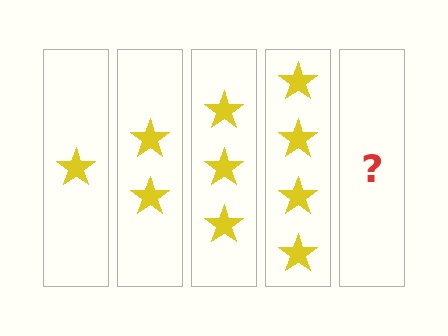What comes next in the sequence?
The next element should be 5 stars.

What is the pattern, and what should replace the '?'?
The pattern is that each step adds one more star. The '?' should be 5 stars.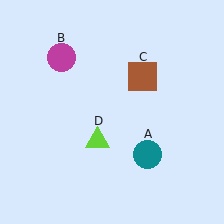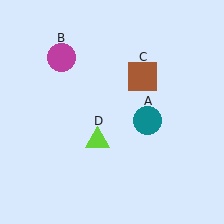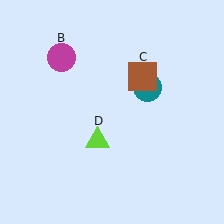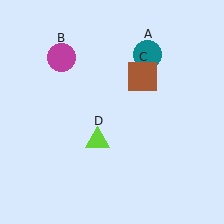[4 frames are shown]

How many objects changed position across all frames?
1 object changed position: teal circle (object A).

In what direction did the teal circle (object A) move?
The teal circle (object A) moved up.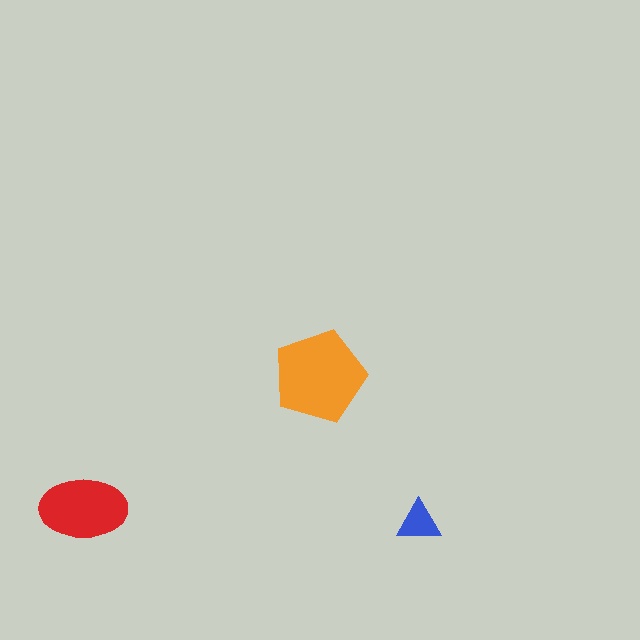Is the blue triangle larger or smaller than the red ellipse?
Smaller.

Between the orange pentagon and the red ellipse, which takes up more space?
The orange pentagon.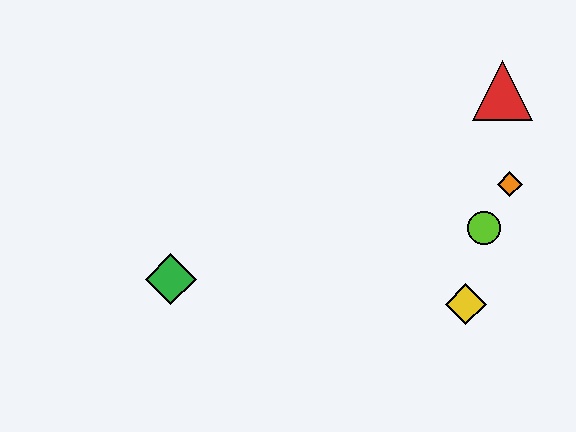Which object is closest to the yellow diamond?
The lime circle is closest to the yellow diamond.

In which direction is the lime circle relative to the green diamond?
The lime circle is to the right of the green diamond.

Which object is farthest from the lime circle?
The green diamond is farthest from the lime circle.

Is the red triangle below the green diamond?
No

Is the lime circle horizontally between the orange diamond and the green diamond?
Yes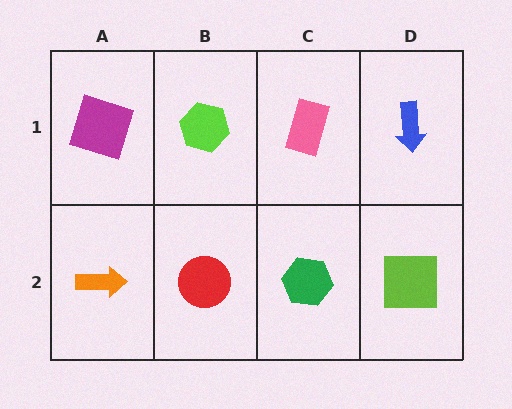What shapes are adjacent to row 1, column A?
An orange arrow (row 2, column A), a lime hexagon (row 1, column B).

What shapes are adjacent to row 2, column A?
A magenta square (row 1, column A), a red circle (row 2, column B).